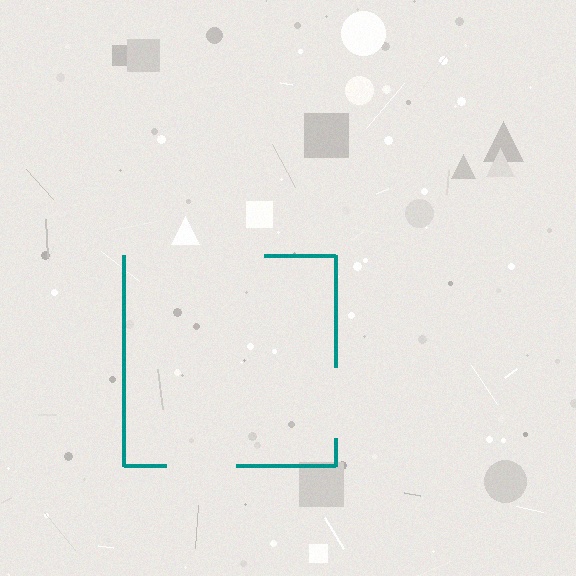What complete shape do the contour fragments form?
The contour fragments form a square.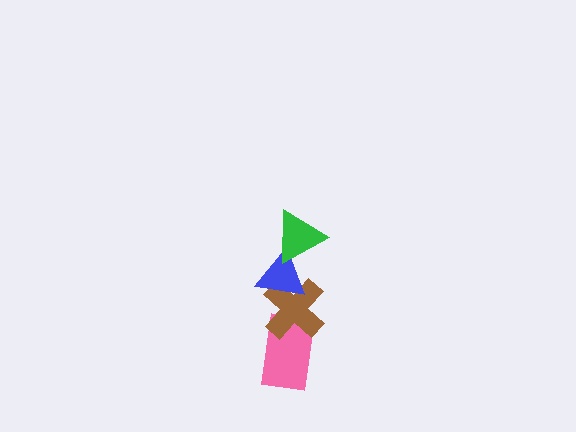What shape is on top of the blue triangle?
The green triangle is on top of the blue triangle.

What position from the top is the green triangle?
The green triangle is 1st from the top.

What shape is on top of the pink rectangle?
The brown cross is on top of the pink rectangle.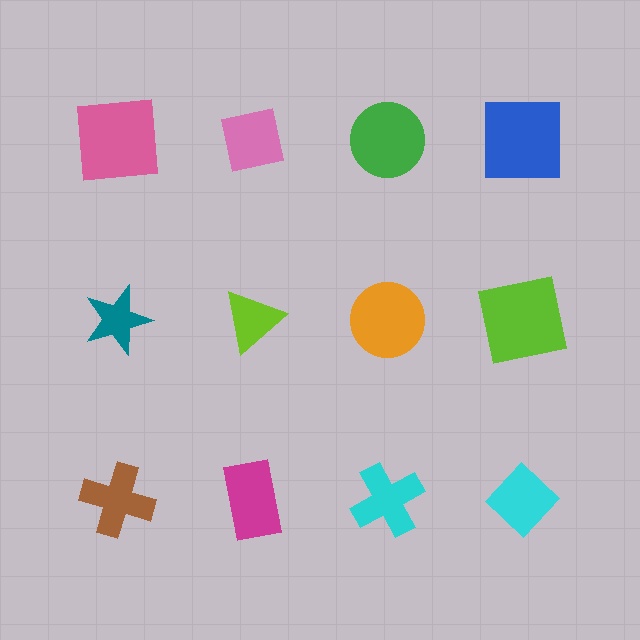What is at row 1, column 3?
A green circle.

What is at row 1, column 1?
A pink square.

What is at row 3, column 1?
A brown cross.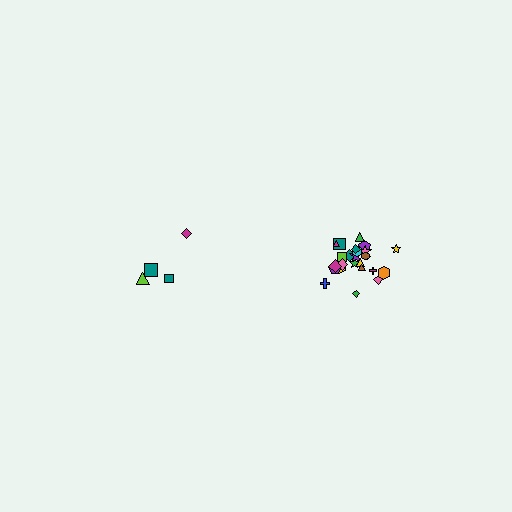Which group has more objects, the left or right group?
The right group.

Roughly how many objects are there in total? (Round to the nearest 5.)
Roughly 30 objects in total.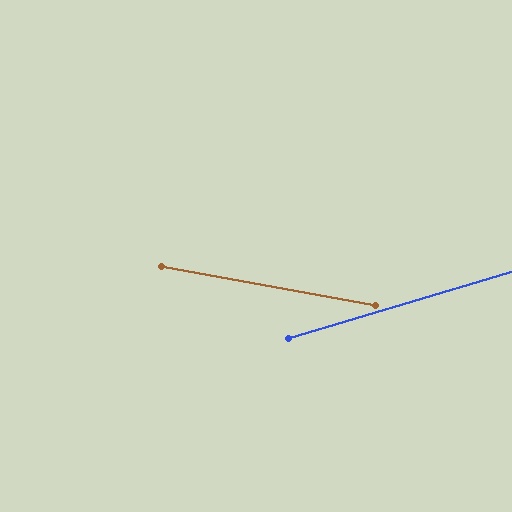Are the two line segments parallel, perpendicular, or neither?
Neither parallel nor perpendicular — they differ by about 27°.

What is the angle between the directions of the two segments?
Approximately 27 degrees.